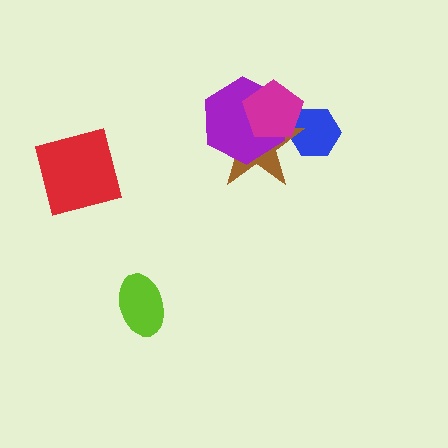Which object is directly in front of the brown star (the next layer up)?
The purple hexagon is directly in front of the brown star.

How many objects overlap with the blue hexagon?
2 objects overlap with the blue hexagon.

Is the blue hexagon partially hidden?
Yes, it is partially covered by another shape.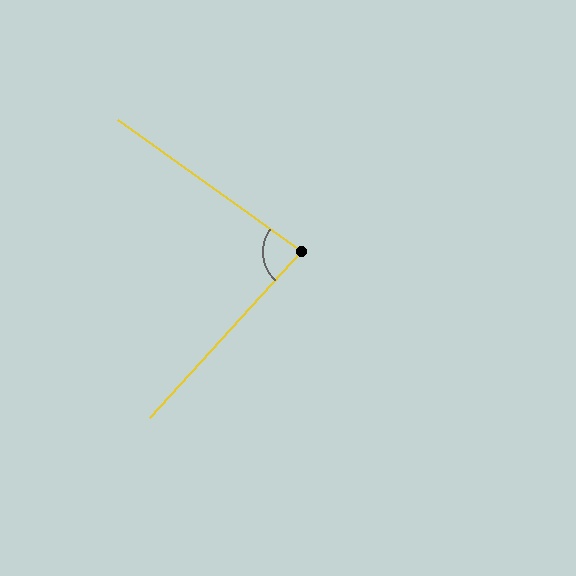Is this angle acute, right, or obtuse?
It is acute.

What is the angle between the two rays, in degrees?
Approximately 83 degrees.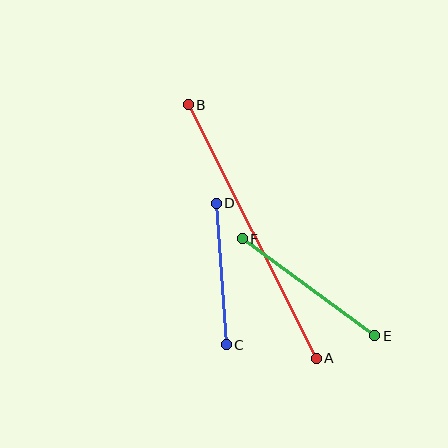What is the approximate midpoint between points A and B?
The midpoint is at approximately (252, 232) pixels.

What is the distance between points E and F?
The distance is approximately 164 pixels.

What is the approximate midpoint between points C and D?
The midpoint is at approximately (221, 274) pixels.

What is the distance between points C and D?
The distance is approximately 142 pixels.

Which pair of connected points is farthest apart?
Points A and B are farthest apart.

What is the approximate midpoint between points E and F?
The midpoint is at approximately (308, 287) pixels.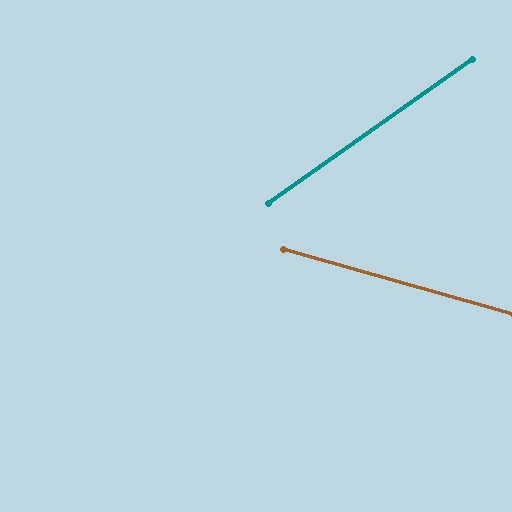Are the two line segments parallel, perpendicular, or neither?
Neither parallel nor perpendicular — they differ by about 51°.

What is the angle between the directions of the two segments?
Approximately 51 degrees.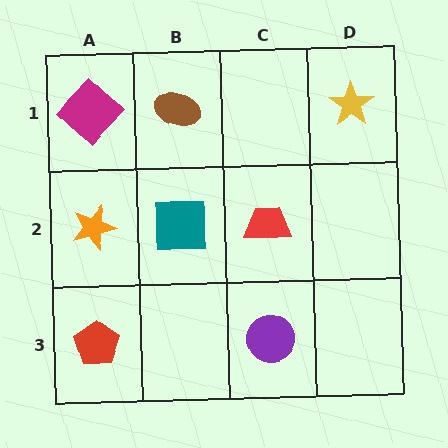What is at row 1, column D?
A yellow star.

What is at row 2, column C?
A red trapezoid.